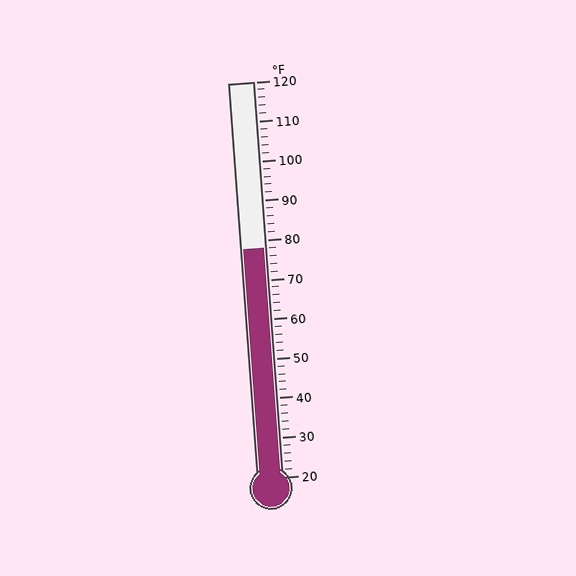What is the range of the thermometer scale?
The thermometer scale ranges from 20°F to 120°F.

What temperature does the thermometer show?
The thermometer shows approximately 78°F.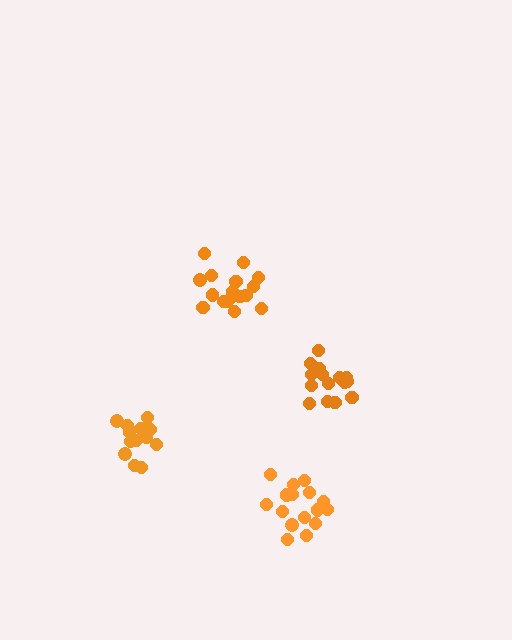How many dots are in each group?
Group 1: 14 dots, Group 2: 16 dots, Group 3: 17 dots, Group 4: 15 dots (62 total).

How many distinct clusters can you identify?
There are 4 distinct clusters.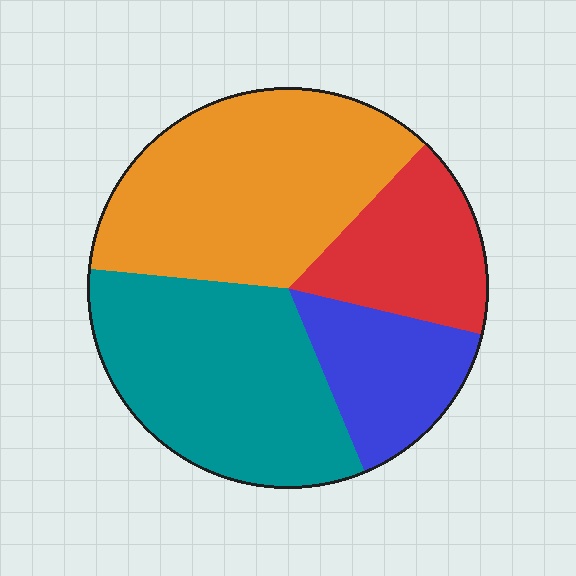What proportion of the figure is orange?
Orange takes up about three eighths (3/8) of the figure.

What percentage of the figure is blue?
Blue covers about 15% of the figure.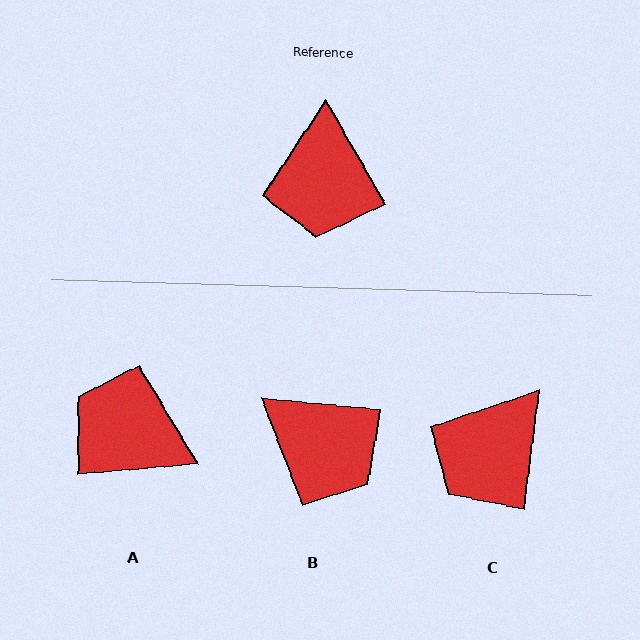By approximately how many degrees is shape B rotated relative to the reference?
Approximately 55 degrees counter-clockwise.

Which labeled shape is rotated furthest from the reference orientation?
A, about 115 degrees away.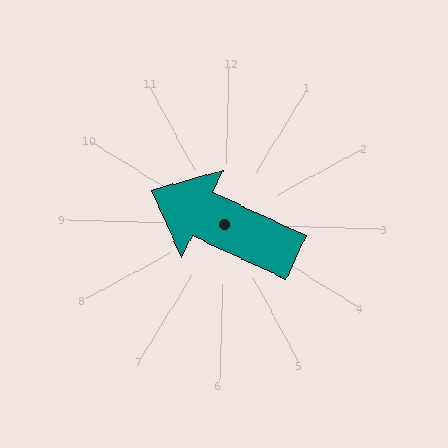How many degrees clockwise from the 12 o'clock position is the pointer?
Approximately 294 degrees.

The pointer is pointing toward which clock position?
Roughly 10 o'clock.